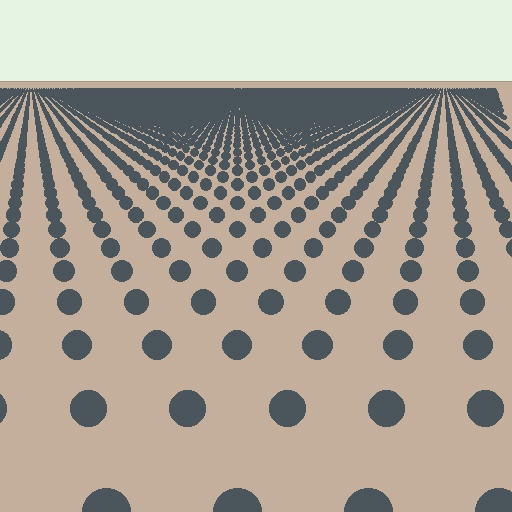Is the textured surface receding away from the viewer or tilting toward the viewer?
The surface is receding away from the viewer. Texture elements get smaller and denser toward the top.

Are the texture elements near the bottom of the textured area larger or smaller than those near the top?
Larger. Near the bottom, elements are closer to the viewer and appear at a bigger on-screen size.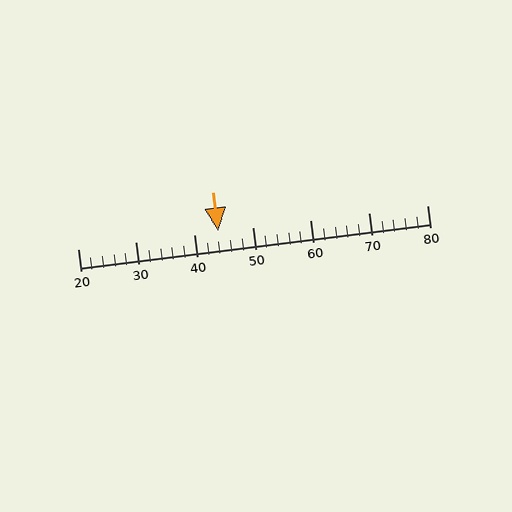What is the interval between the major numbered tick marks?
The major tick marks are spaced 10 units apart.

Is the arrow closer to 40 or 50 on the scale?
The arrow is closer to 40.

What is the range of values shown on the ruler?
The ruler shows values from 20 to 80.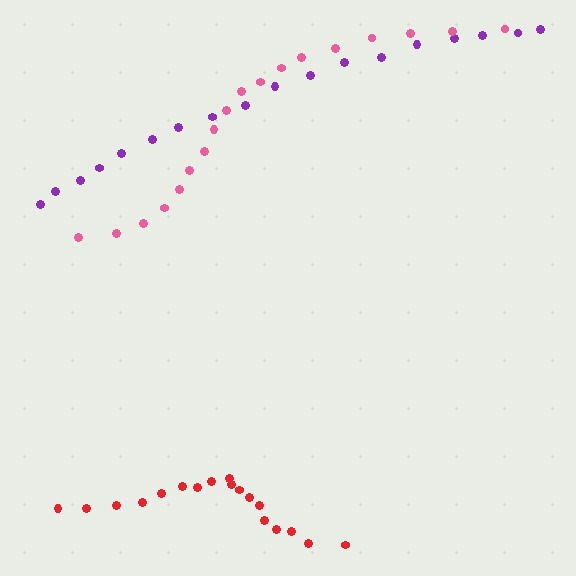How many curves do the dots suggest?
There are 3 distinct paths.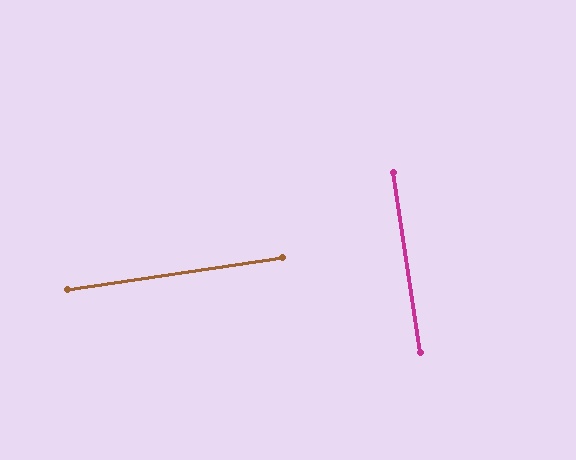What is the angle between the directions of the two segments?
Approximately 90 degrees.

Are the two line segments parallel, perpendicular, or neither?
Perpendicular — they meet at approximately 90°.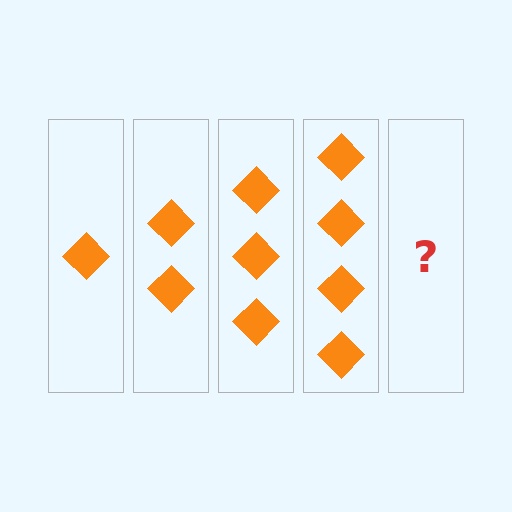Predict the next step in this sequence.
The next step is 5 diamonds.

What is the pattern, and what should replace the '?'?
The pattern is that each step adds one more diamond. The '?' should be 5 diamonds.